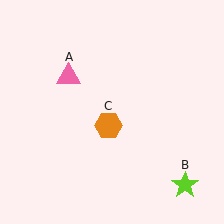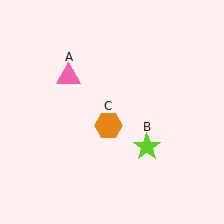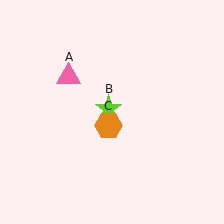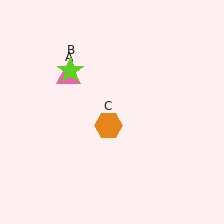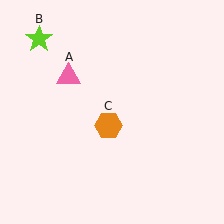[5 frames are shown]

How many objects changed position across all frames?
1 object changed position: lime star (object B).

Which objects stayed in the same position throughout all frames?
Pink triangle (object A) and orange hexagon (object C) remained stationary.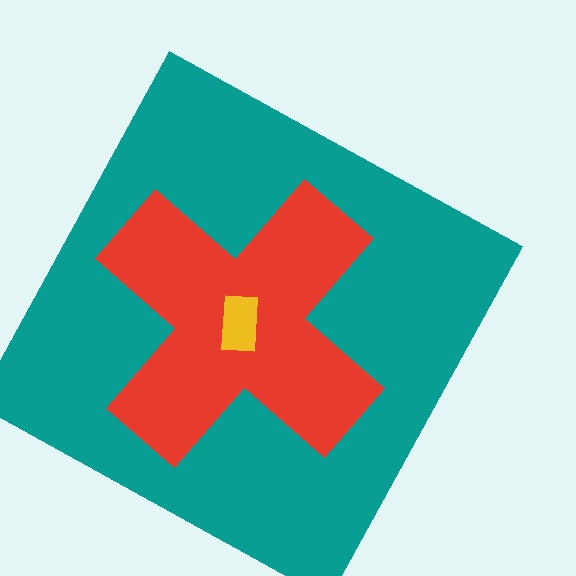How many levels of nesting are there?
3.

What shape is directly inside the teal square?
The red cross.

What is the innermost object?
The yellow rectangle.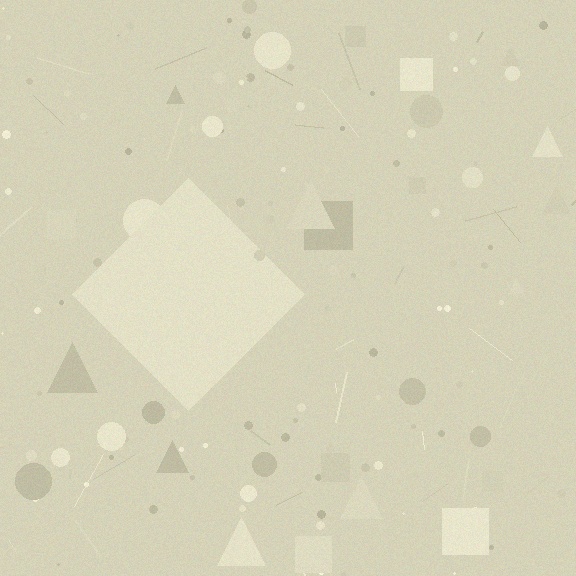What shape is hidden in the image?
A diamond is hidden in the image.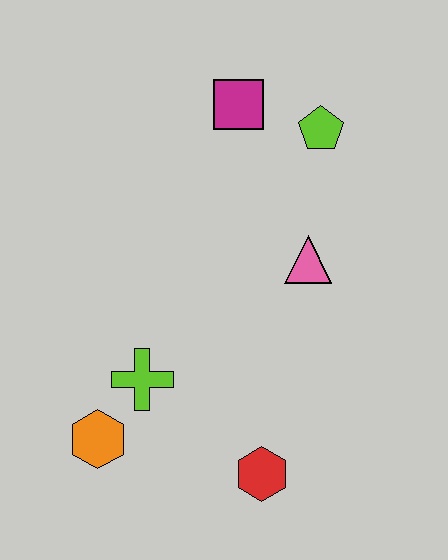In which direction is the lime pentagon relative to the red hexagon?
The lime pentagon is above the red hexagon.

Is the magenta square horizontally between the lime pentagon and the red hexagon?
No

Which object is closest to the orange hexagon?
The lime cross is closest to the orange hexagon.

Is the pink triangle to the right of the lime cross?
Yes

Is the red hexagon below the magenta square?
Yes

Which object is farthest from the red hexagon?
The magenta square is farthest from the red hexagon.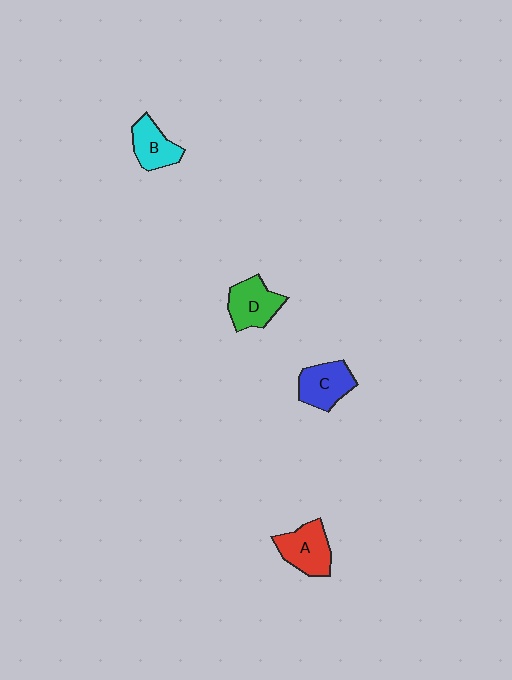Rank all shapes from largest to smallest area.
From largest to smallest: A (red), D (green), C (blue), B (cyan).